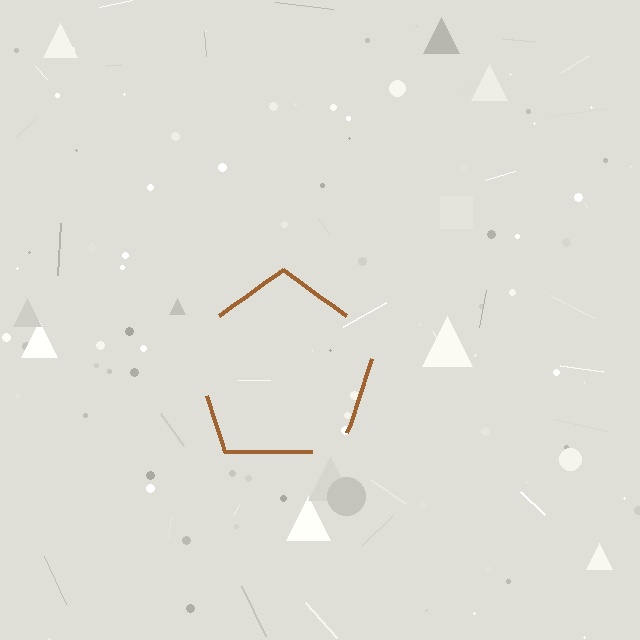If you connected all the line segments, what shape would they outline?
They would outline a pentagon.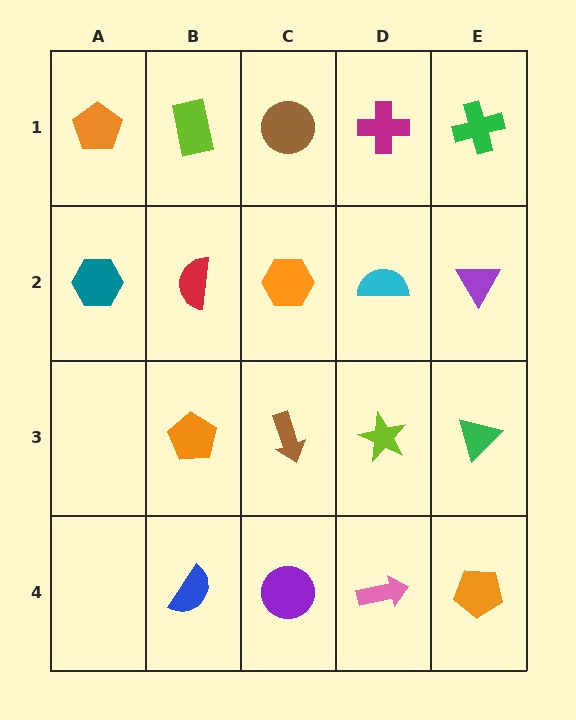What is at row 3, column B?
An orange pentagon.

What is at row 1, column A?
An orange pentagon.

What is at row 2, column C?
An orange hexagon.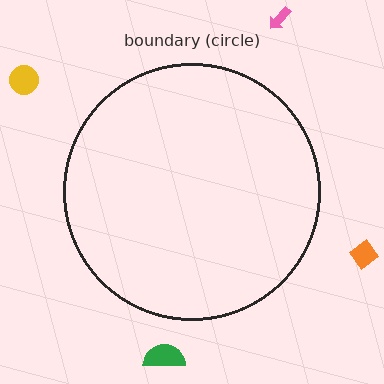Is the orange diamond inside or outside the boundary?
Outside.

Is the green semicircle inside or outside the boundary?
Outside.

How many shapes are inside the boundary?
0 inside, 4 outside.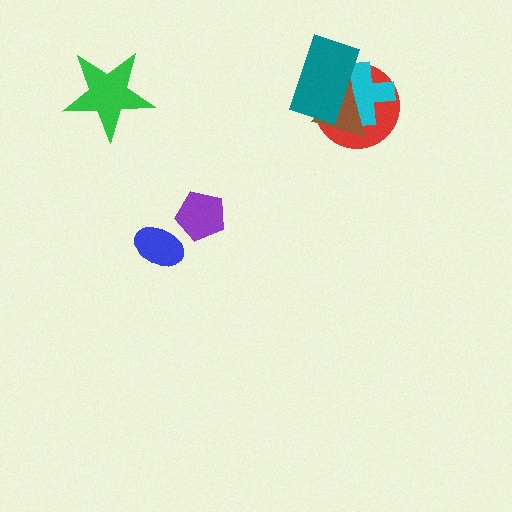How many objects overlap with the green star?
0 objects overlap with the green star.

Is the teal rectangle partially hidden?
No, no other shape covers it.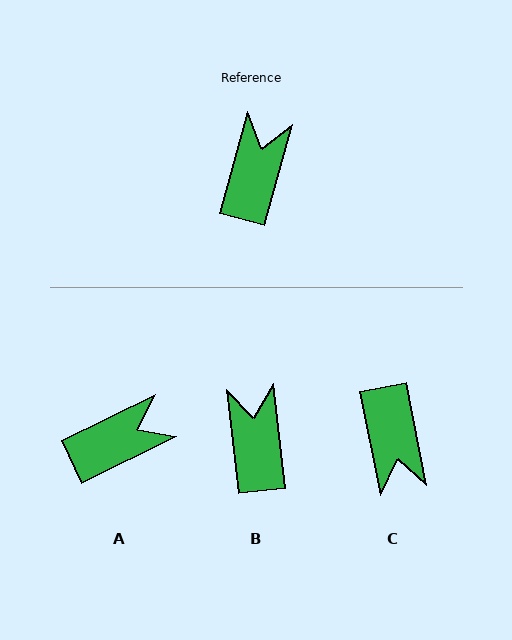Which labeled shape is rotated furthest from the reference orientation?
C, about 153 degrees away.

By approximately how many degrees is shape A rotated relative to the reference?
Approximately 48 degrees clockwise.